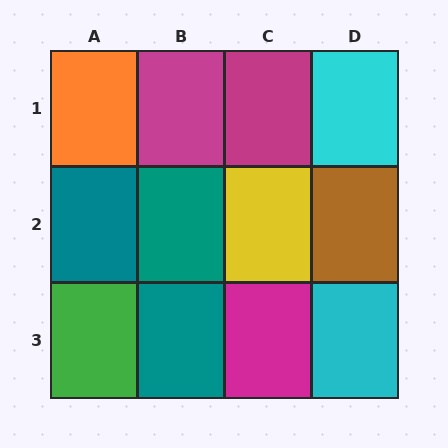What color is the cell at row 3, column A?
Green.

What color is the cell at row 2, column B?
Teal.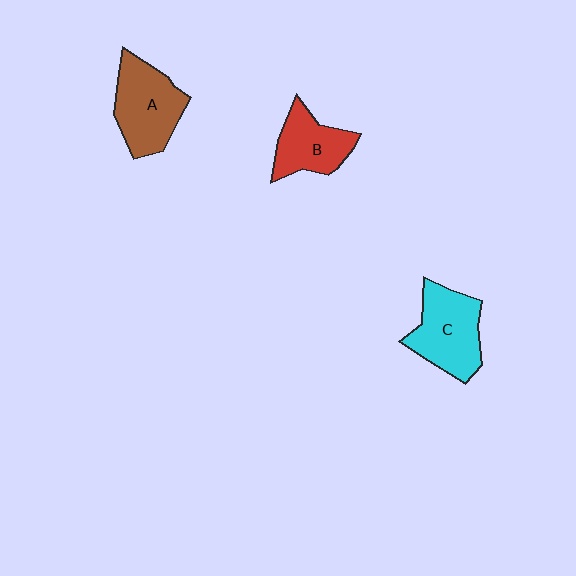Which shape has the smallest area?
Shape B (red).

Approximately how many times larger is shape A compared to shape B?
Approximately 1.3 times.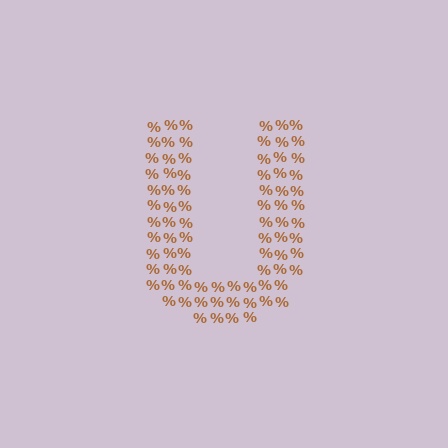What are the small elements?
The small elements are percent signs.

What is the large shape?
The large shape is the letter U.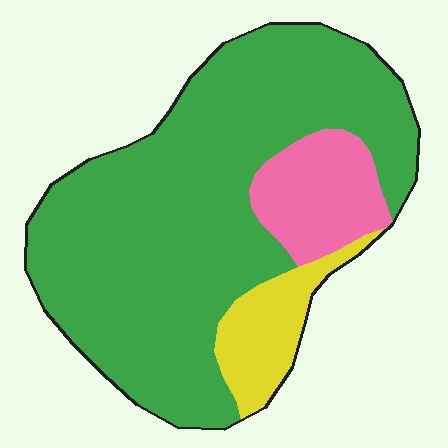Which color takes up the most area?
Green, at roughly 75%.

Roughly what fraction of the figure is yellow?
Yellow takes up less than a quarter of the figure.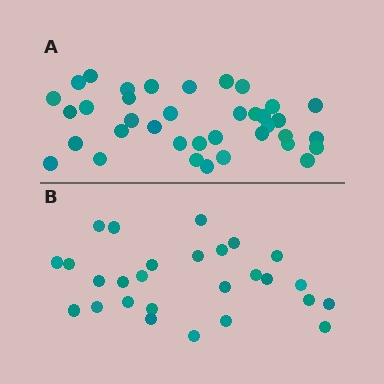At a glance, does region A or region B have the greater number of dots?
Region A (the top region) has more dots.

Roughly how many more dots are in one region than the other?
Region A has roughly 10 or so more dots than region B.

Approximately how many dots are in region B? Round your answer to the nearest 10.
About 30 dots. (The exact count is 27, which rounds to 30.)